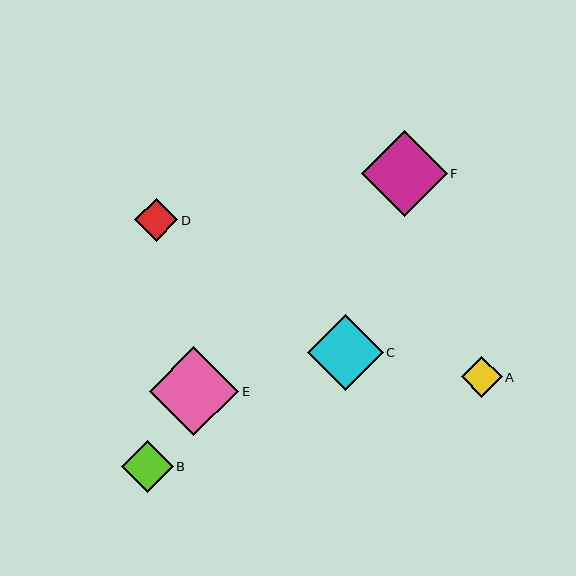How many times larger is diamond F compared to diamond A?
Diamond F is approximately 2.1 times the size of diamond A.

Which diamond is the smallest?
Diamond A is the smallest with a size of approximately 41 pixels.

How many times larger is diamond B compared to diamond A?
Diamond B is approximately 1.3 times the size of diamond A.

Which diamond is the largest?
Diamond E is the largest with a size of approximately 90 pixels.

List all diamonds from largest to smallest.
From largest to smallest: E, F, C, B, D, A.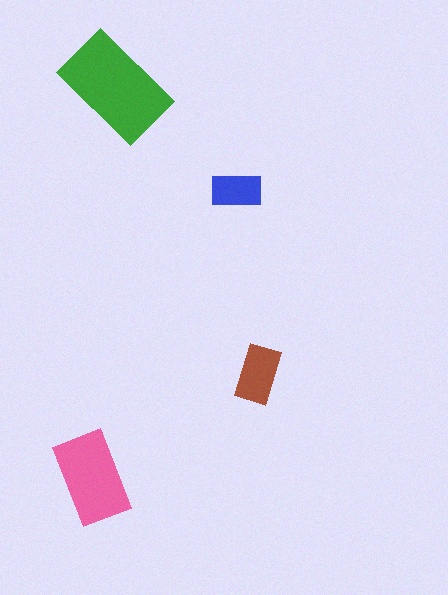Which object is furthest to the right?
The brown rectangle is rightmost.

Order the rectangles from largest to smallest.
the green one, the pink one, the brown one, the blue one.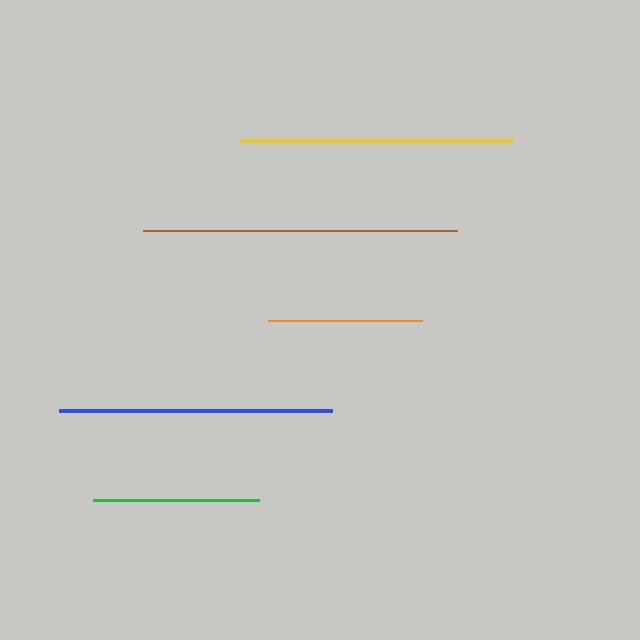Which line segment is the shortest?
The orange line is the shortest at approximately 154 pixels.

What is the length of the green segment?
The green segment is approximately 166 pixels long.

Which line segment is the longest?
The brown line is the longest at approximately 314 pixels.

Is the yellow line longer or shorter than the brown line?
The brown line is longer than the yellow line.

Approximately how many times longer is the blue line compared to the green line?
The blue line is approximately 1.6 times the length of the green line.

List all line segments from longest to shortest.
From longest to shortest: brown, blue, yellow, green, orange.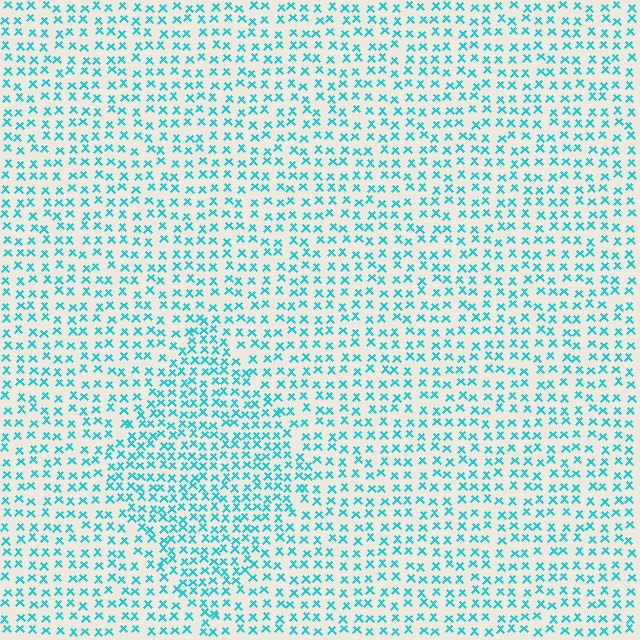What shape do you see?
I see a diamond.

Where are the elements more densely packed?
The elements are more densely packed inside the diamond boundary.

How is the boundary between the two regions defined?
The boundary is defined by a change in element density (approximately 1.5x ratio). All elements are the same color, size, and shape.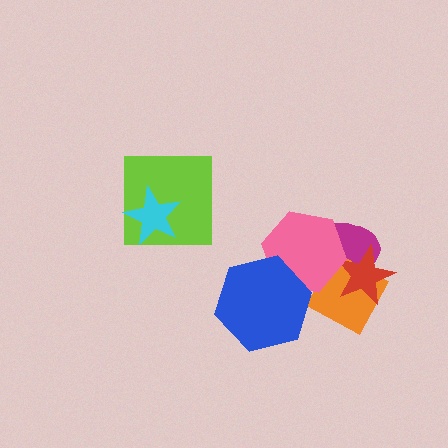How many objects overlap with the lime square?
1 object overlaps with the lime square.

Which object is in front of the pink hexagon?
The blue hexagon is in front of the pink hexagon.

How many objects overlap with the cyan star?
1 object overlaps with the cyan star.